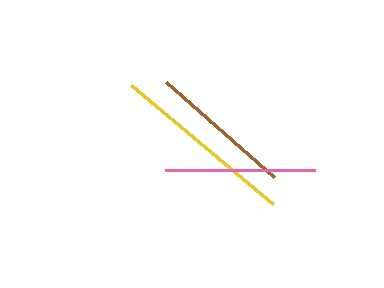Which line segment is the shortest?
The brown line is the shortest at approximately 144 pixels.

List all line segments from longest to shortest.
From longest to shortest: yellow, pink, brown.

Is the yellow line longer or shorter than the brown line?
The yellow line is longer than the brown line.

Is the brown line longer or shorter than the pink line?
The pink line is longer than the brown line.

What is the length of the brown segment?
The brown segment is approximately 144 pixels long.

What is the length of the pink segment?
The pink segment is approximately 150 pixels long.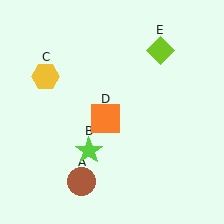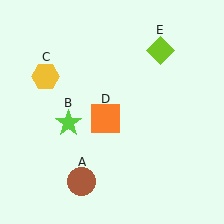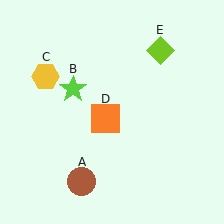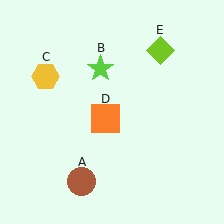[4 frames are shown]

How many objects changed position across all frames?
1 object changed position: lime star (object B).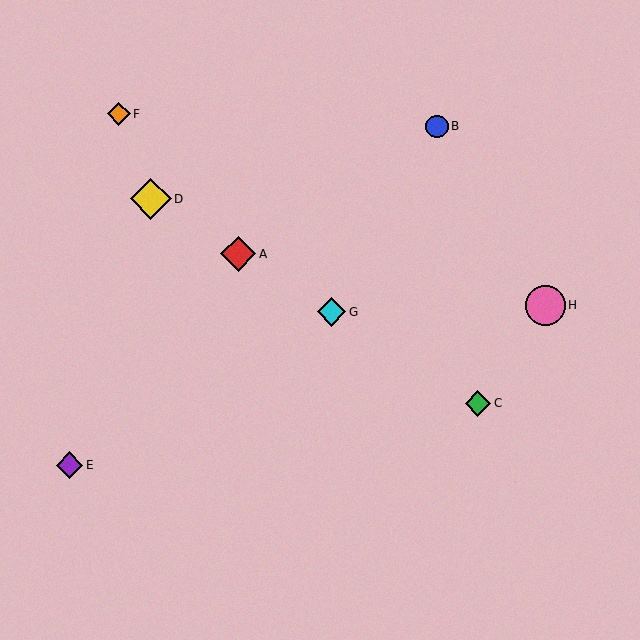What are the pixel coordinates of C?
Object C is at (478, 403).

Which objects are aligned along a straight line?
Objects A, C, D, G are aligned along a straight line.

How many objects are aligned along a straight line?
4 objects (A, C, D, G) are aligned along a straight line.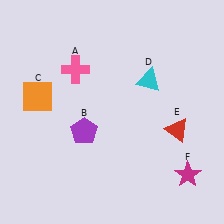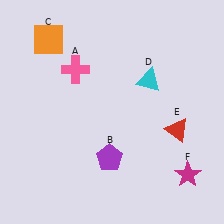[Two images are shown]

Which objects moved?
The objects that moved are: the purple pentagon (B), the orange square (C).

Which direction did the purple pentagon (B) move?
The purple pentagon (B) moved down.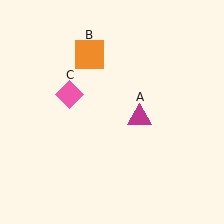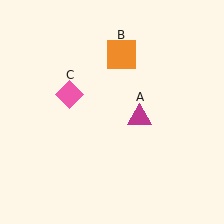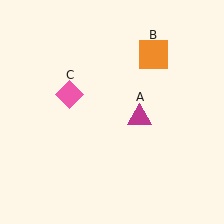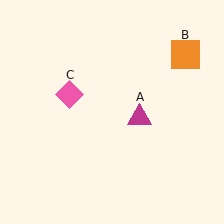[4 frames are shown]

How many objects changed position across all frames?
1 object changed position: orange square (object B).